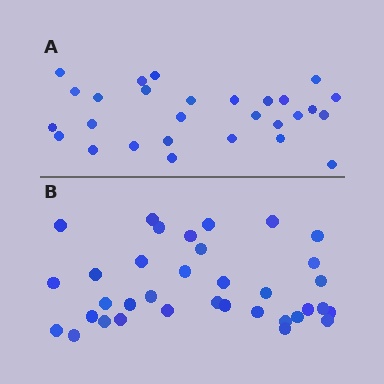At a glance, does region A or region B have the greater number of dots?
Region B (the bottom region) has more dots.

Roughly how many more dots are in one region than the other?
Region B has roughly 8 or so more dots than region A.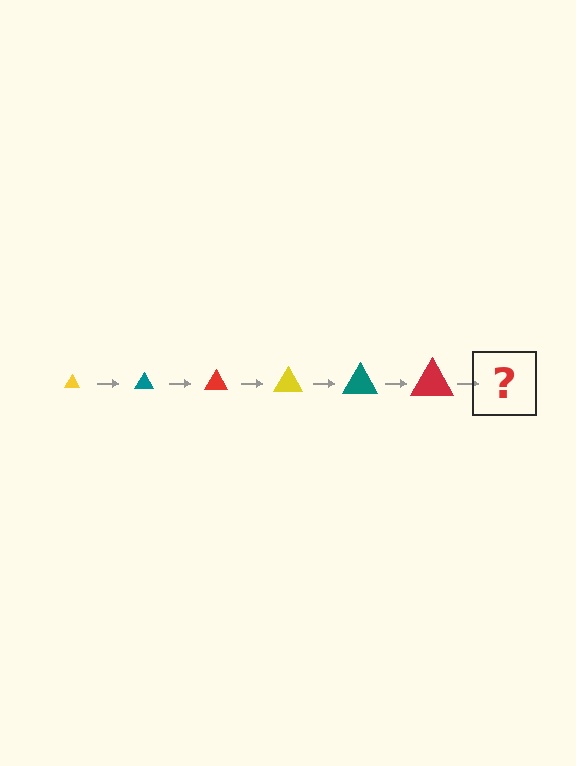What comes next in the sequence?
The next element should be a yellow triangle, larger than the previous one.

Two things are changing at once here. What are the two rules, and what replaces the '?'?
The two rules are that the triangle grows larger each step and the color cycles through yellow, teal, and red. The '?' should be a yellow triangle, larger than the previous one.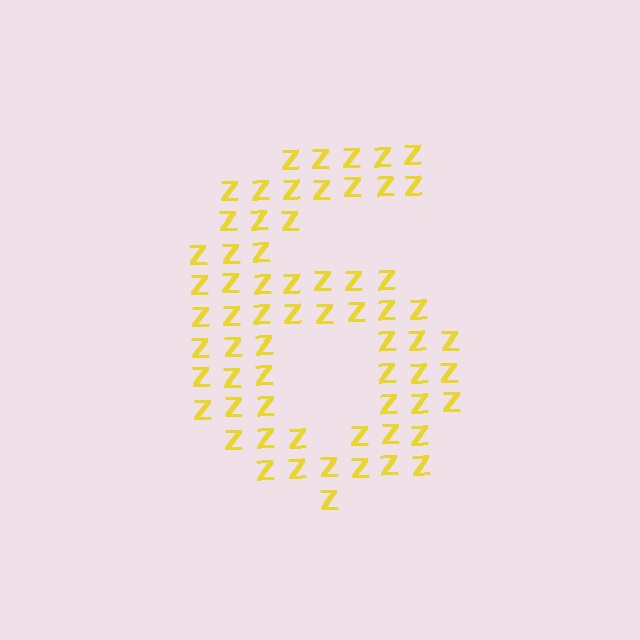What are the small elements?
The small elements are letter Z's.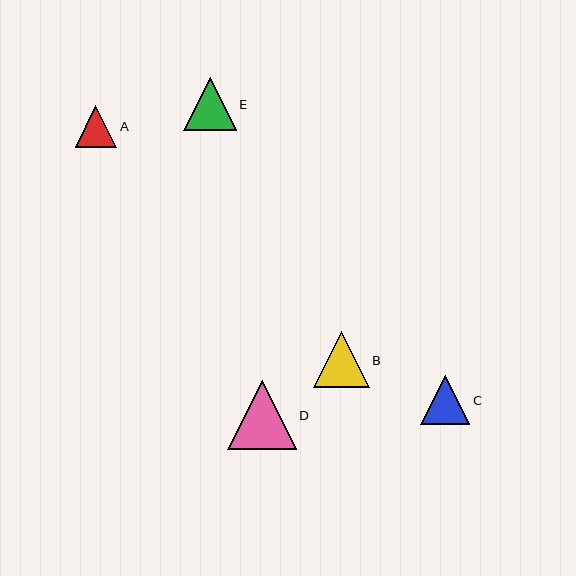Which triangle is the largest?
Triangle D is the largest with a size of approximately 69 pixels.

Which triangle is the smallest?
Triangle A is the smallest with a size of approximately 42 pixels.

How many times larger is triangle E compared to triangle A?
Triangle E is approximately 1.3 times the size of triangle A.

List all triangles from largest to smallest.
From largest to smallest: D, B, E, C, A.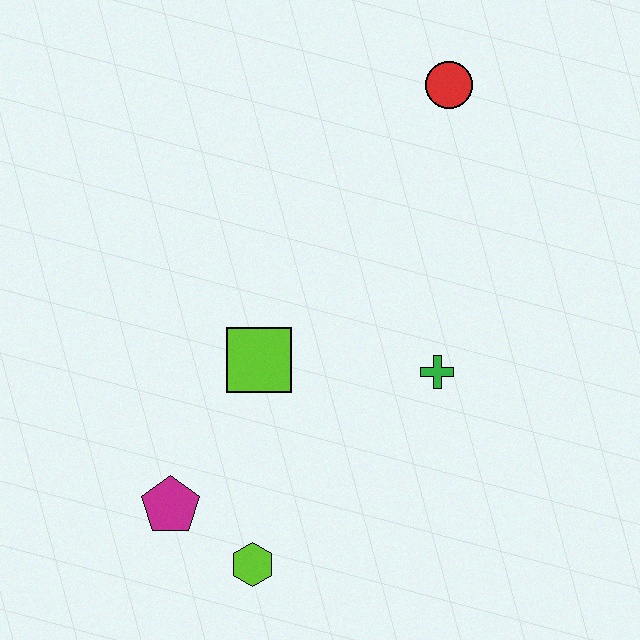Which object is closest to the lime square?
The magenta pentagon is closest to the lime square.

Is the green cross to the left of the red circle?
Yes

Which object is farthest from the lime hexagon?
The red circle is farthest from the lime hexagon.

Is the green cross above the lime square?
No